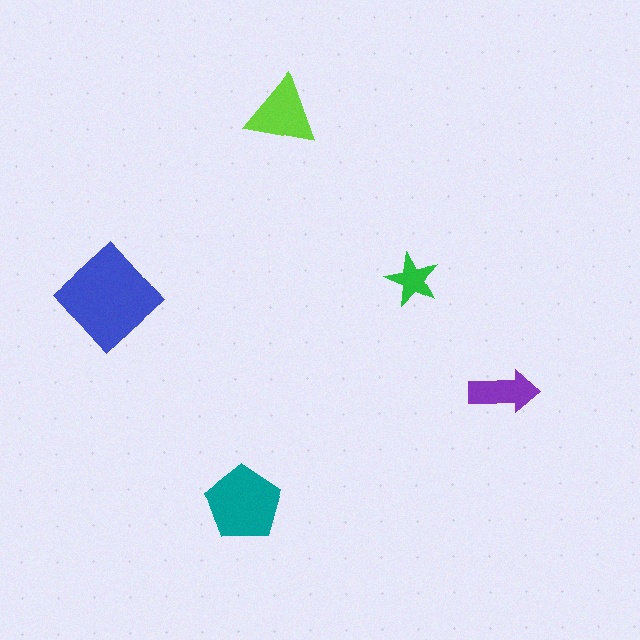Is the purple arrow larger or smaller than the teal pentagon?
Smaller.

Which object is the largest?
The blue diamond.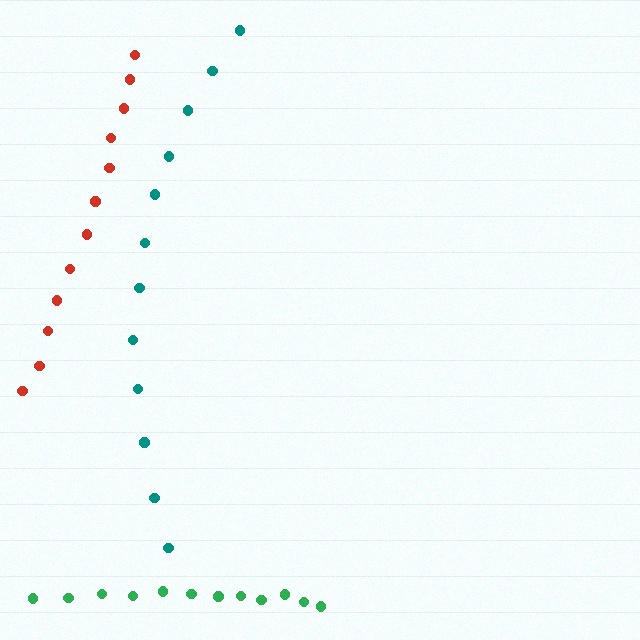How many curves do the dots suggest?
There are 3 distinct paths.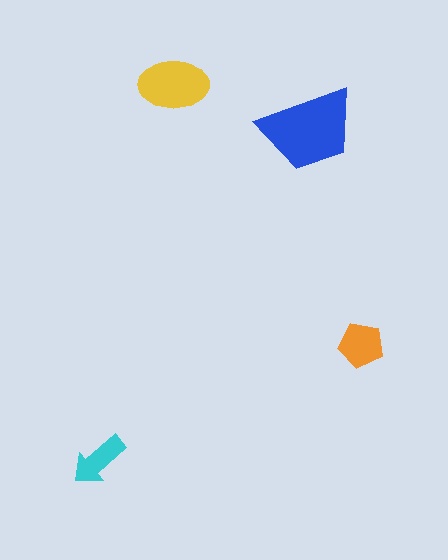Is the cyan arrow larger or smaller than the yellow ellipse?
Smaller.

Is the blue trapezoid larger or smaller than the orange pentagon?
Larger.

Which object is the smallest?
The cyan arrow.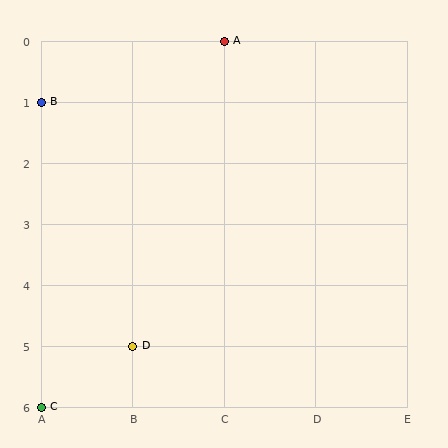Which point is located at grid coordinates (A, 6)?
Point C is at (A, 6).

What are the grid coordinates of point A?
Point A is at grid coordinates (C, 0).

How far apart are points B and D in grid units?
Points B and D are 1 column and 4 rows apart (about 4.1 grid units diagonally).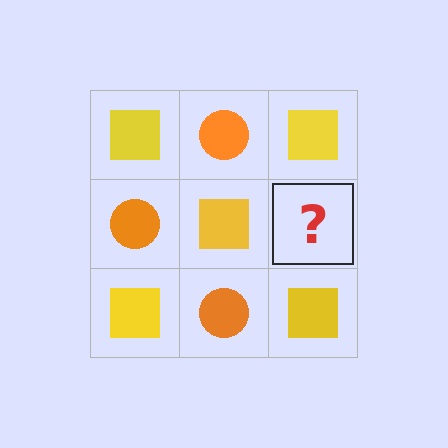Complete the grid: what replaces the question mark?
The question mark should be replaced with an orange circle.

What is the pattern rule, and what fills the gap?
The rule is that it alternates yellow square and orange circle in a checkerboard pattern. The gap should be filled with an orange circle.